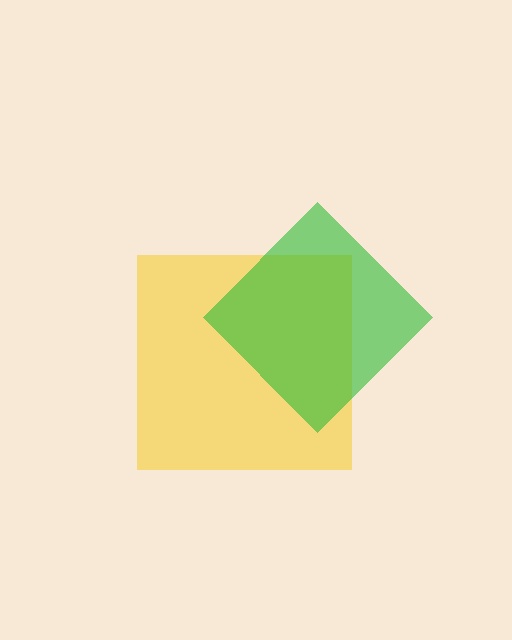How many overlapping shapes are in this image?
There are 2 overlapping shapes in the image.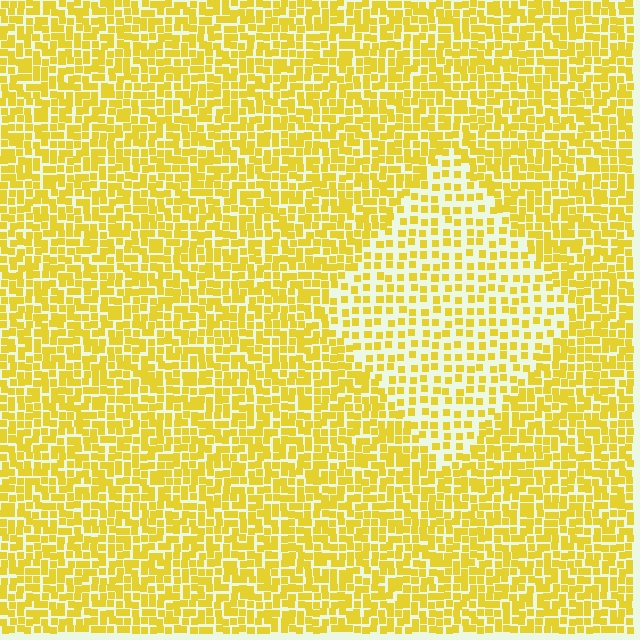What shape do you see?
I see a diamond.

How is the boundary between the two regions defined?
The boundary is defined by a change in element density (approximately 1.9x ratio). All elements are the same color, size, and shape.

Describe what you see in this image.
The image contains small yellow elements arranged at two different densities. A diamond-shaped region is visible where the elements are less densely packed than the surrounding area.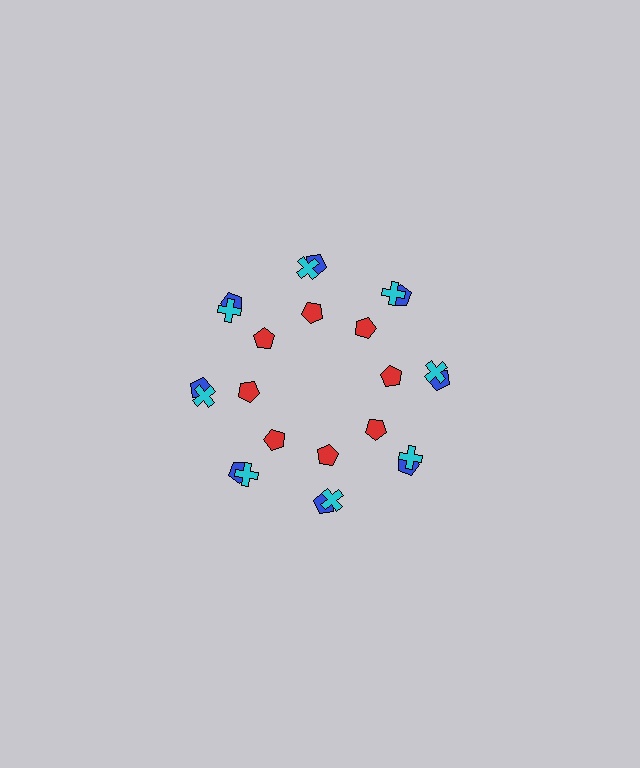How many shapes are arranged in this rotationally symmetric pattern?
There are 24 shapes, arranged in 8 groups of 3.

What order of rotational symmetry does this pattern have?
This pattern has 8-fold rotational symmetry.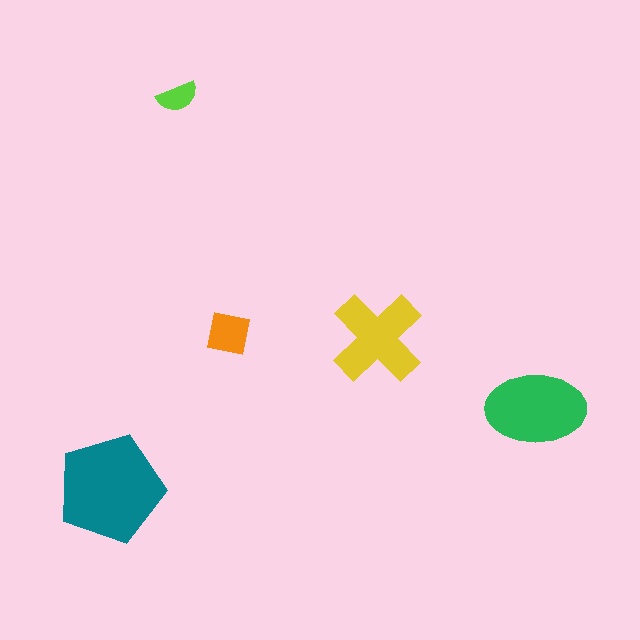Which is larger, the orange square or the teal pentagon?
The teal pentagon.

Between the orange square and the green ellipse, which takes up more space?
The green ellipse.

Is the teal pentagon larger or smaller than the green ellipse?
Larger.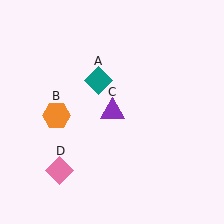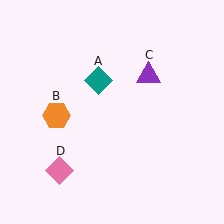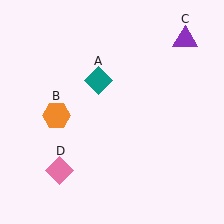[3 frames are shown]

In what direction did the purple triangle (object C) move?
The purple triangle (object C) moved up and to the right.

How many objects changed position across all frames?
1 object changed position: purple triangle (object C).